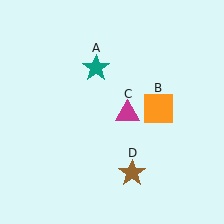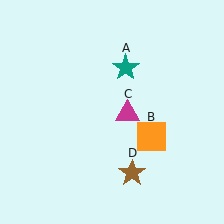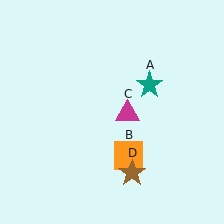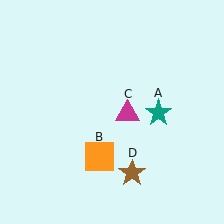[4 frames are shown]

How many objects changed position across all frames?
2 objects changed position: teal star (object A), orange square (object B).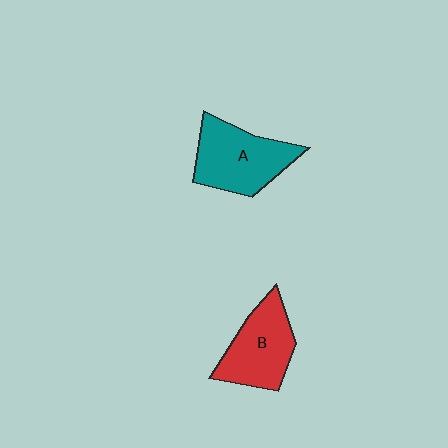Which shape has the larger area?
Shape A (teal).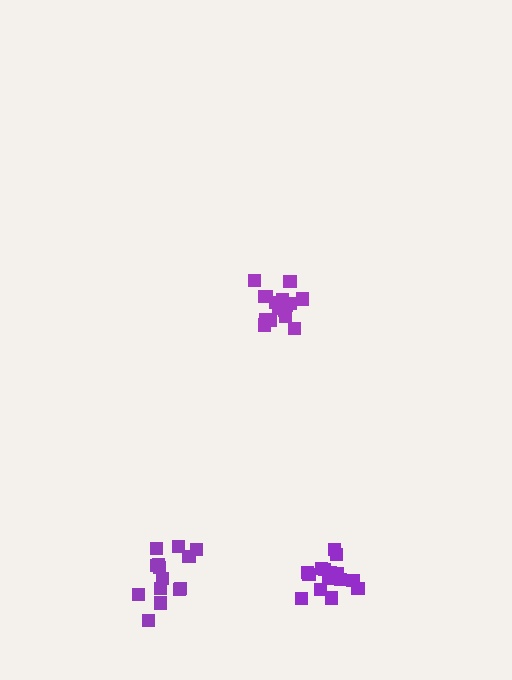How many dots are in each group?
Group 1: 14 dots, Group 2: 15 dots, Group 3: 16 dots (45 total).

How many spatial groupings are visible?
There are 3 spatial groupings.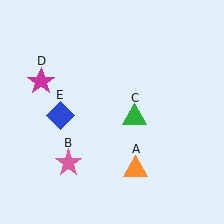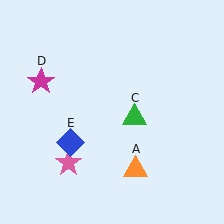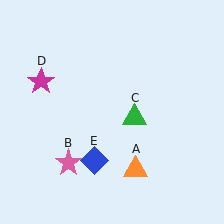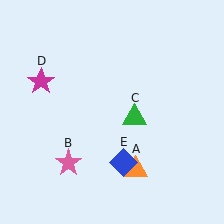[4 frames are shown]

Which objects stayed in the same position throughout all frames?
Orange triangle (object A) and pink star (object B) and green triangle (object C) and magenta star (object D) remained stationary.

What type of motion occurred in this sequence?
The blue diamond (object E) rotated counterclockwise around the center of the scene.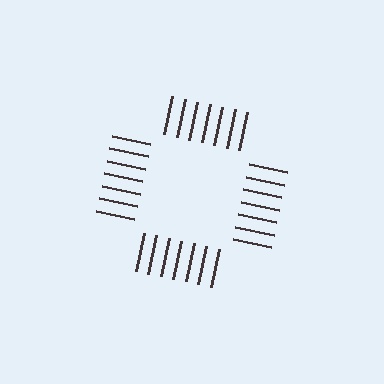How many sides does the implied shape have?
4 sides — the line-ends trace a square.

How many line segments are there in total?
28 — 7 along each of the 4 edges.